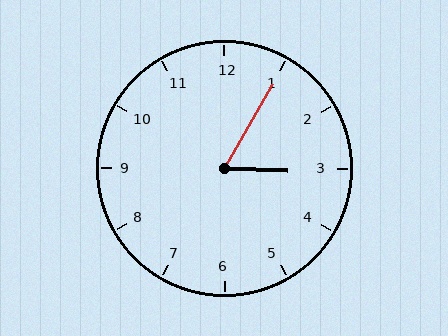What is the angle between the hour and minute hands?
Approximately 62 degrees.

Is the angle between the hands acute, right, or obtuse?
It is acute.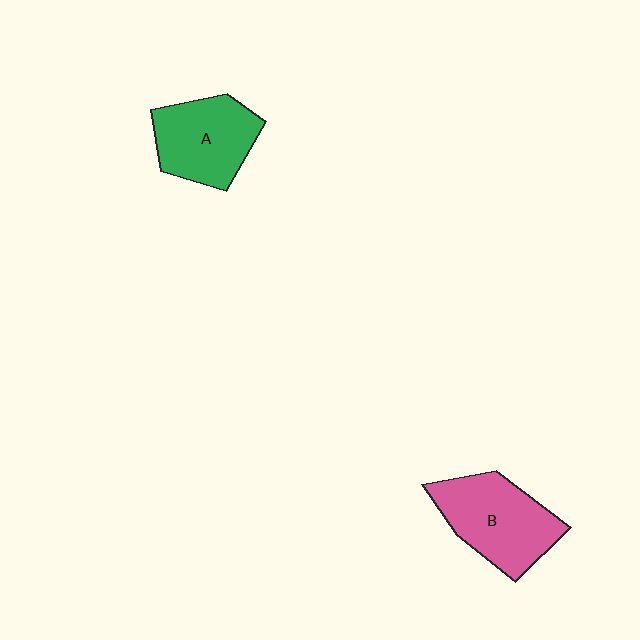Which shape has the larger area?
Shape B (pink).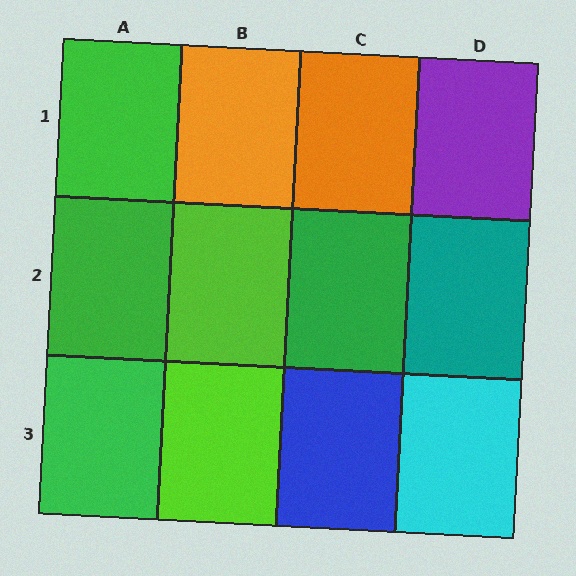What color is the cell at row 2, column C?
Green.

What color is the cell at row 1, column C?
Orange.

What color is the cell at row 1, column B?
Orange.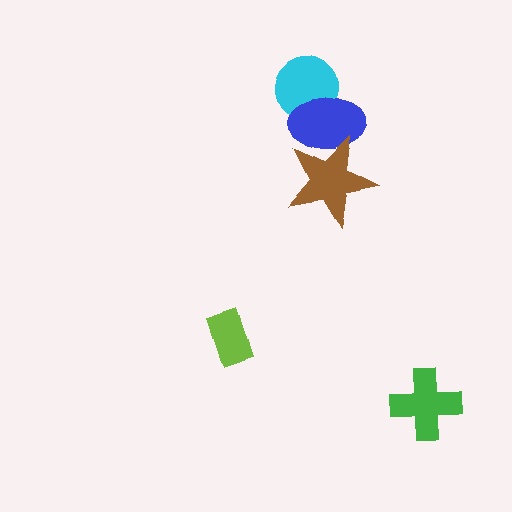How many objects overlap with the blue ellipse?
2 objects overlap with the blue ellipse.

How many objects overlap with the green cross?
0 objects overlap with the green cross.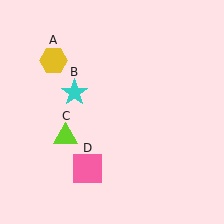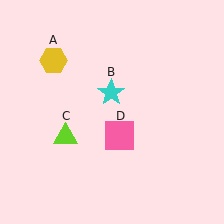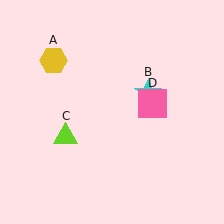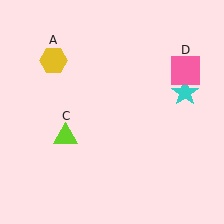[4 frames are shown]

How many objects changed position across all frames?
2 objects changed position: cyan star (object B), pink square (object D).